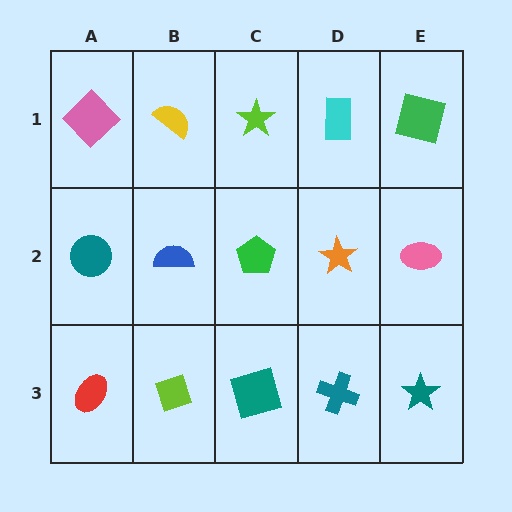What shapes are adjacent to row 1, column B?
A blue semicircle (row 2, column B), a pink diamond (row 1, column A), a lime star (row 1, column C).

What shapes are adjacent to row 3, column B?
A blue semicircle (row 2, column B), a red ellipse (row 3, column A), a teal square (row 3, column C).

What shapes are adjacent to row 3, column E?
A pink ellipse (row 2, column E), a teal cross (row 3, column D).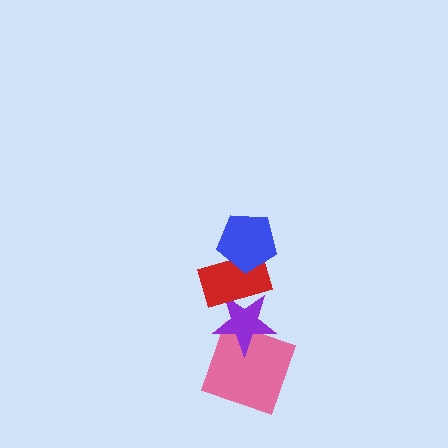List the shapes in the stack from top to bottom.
From top to bottom: the blue pentagon, the red rectangle, the purple star, the pink square.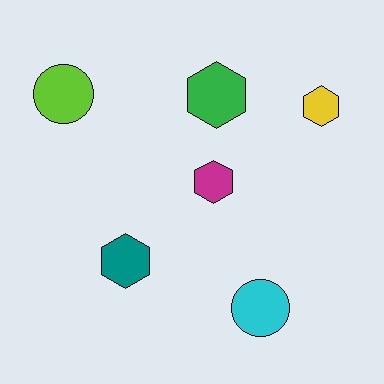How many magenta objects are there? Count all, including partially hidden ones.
There is 1 magenta object.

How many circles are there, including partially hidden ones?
There are 2 circles.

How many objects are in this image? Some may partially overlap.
There are 6 objects.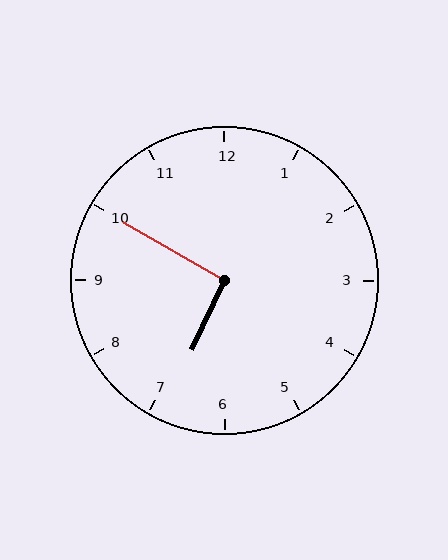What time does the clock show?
6:50.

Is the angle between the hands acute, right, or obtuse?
It is right.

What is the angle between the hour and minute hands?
Approximately 95 degrees.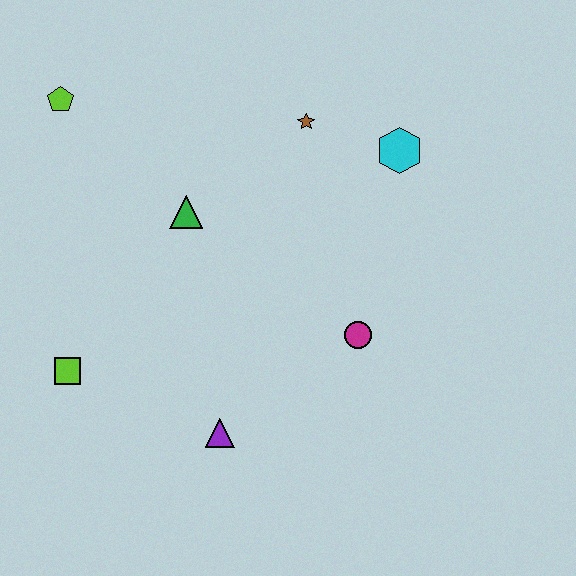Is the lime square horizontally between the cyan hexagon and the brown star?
No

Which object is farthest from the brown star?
The lime square is farthest from the brown star.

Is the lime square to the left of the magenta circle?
Yes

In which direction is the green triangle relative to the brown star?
The green triangle is to the left of the brown star.